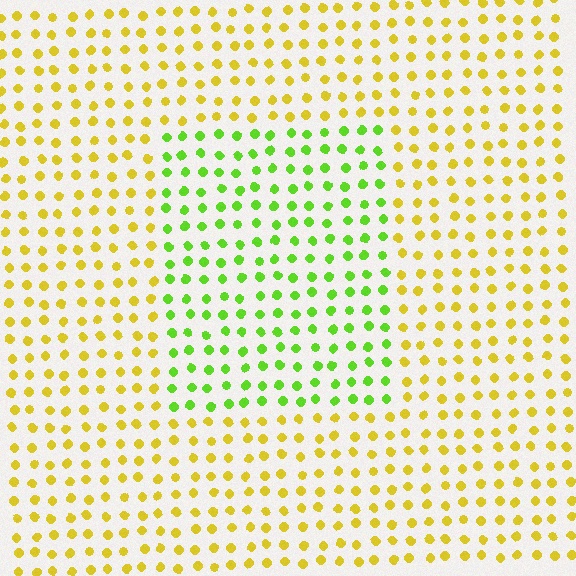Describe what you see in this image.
The image is filled with small yellow elements in a uniform arrangement. A rectangle-shaped region is visible where the elements are tinted to a slightly different hue, forming a subtle color boundary.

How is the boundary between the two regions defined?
The boundary is defined purely by a slight shift in hue (about 48 degrees). Spacing, size, and orientation are identical on both sides.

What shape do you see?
I see a rectangle.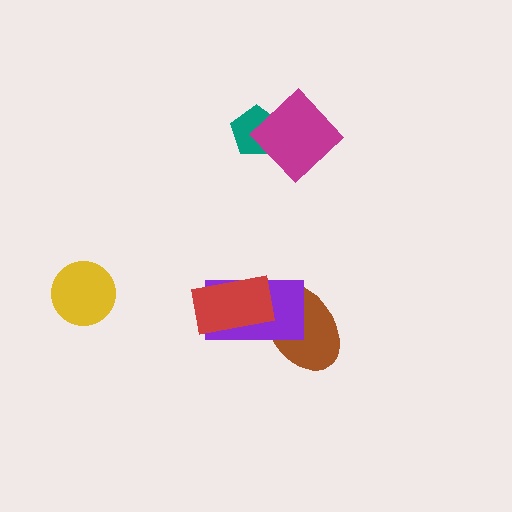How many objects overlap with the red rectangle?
2 objects overlap with the red rectangle.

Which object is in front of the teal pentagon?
The magenta diamond is in front of the teal pentagon.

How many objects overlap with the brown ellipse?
2 objects overlap with the brown ellipse.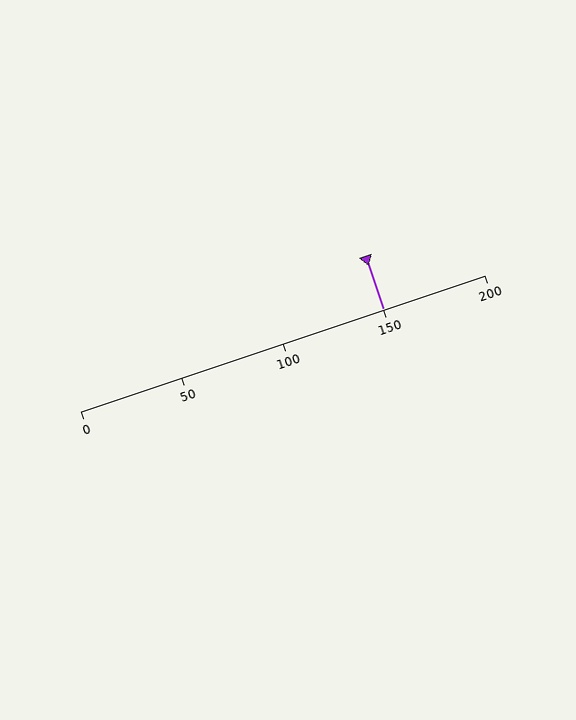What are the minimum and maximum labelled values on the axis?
The axis runs from 0 to 200.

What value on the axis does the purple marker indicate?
The marker indicates approximately 150.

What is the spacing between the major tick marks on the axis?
The major ticks are spaced 50 apart.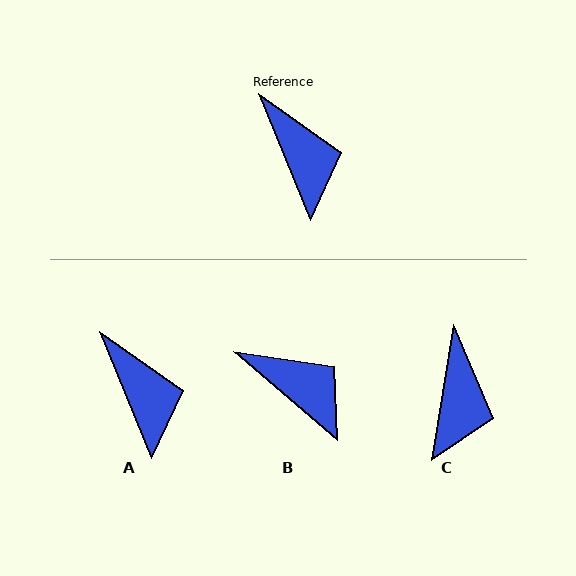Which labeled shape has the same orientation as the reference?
A.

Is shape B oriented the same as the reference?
No, it is off by about 27 degrees.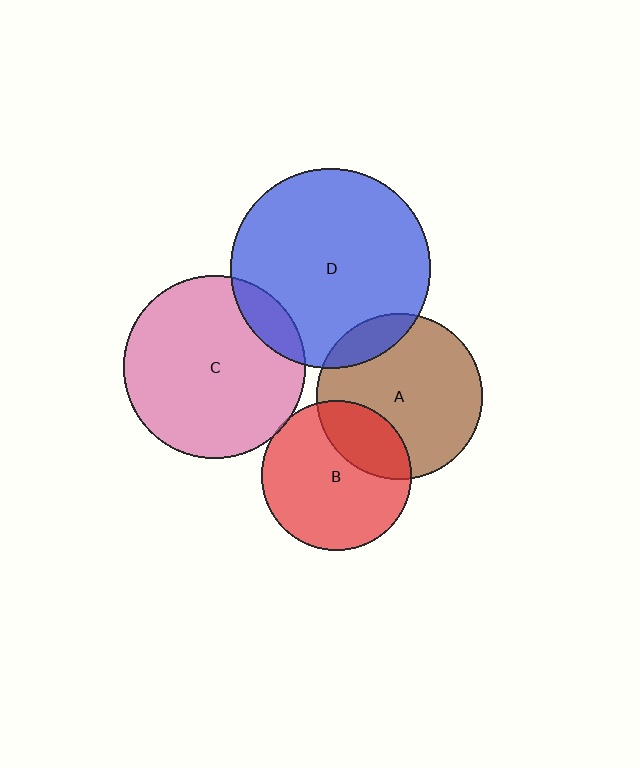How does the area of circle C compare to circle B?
Approximately 1.5 times.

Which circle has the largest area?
Circle D (blue).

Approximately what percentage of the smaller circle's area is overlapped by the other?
Approximately 15%.